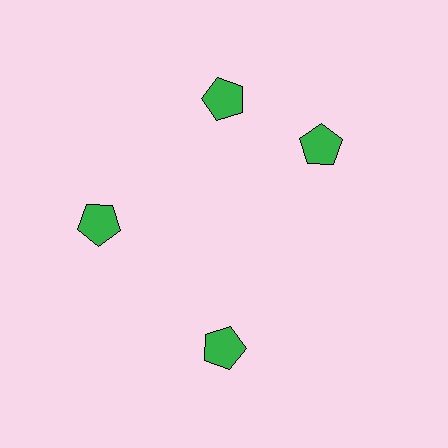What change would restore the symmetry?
The symmetry would be restored by rotating it back into even spacing with its neighbors so that all 4 pentagons sit at equal angles and equal distance from the center.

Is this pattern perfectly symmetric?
No. The 4 green pentagons are arranged in a ring, but one element near the 3 o'clock position is rotated out of alignment along the ring, breaking the 4-fold rotational symmetry.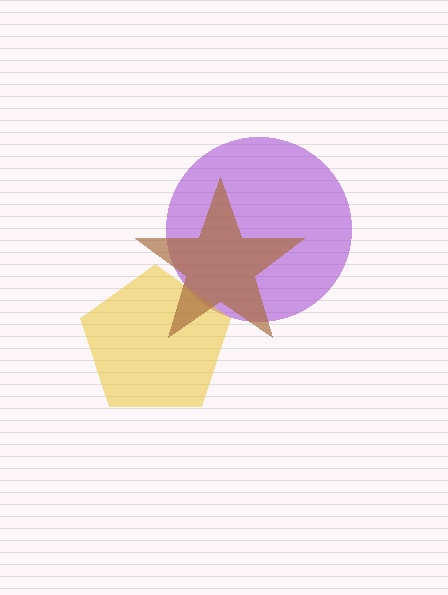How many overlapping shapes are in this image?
There are 3 overlapping shapes in the image.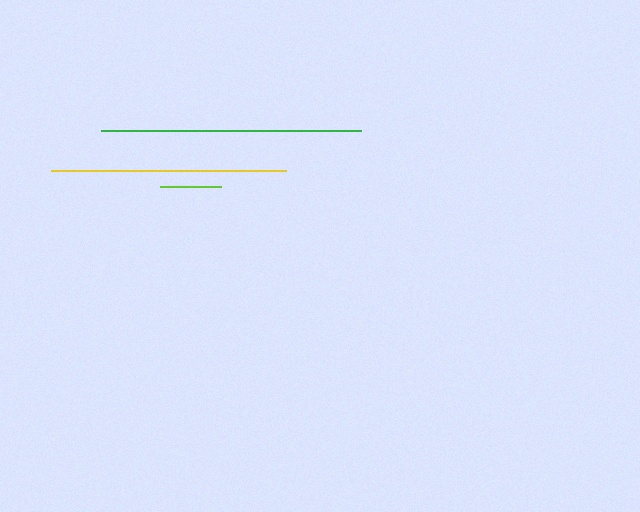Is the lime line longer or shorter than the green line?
The green line is longer than the lime line.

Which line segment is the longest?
The green line is the longest at approximately 260 pixels.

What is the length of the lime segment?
The lime segment is approximately 61 pixels long.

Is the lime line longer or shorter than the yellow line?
The yellow line is longer than the lime line.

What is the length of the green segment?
The green segment is approximately 260 pixels long.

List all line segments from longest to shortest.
From longest to shortest: green, yellow, lime.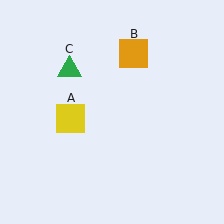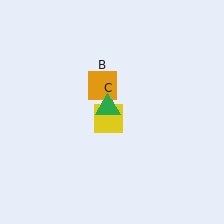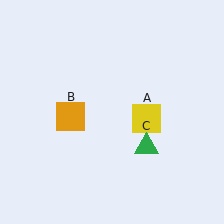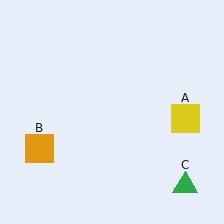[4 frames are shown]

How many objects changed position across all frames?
3 objects changed position: yellow square (object A), orange square (object B), green triangle (object C).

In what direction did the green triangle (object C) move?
The green triangle (object C) moved down and to the right.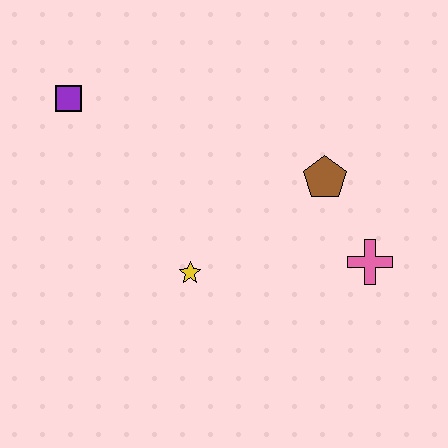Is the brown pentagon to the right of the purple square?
Yes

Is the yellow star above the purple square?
No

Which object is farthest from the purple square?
The pink cross is farthest from the purple square.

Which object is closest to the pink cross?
The brown pentagon is closest to the pink cross.